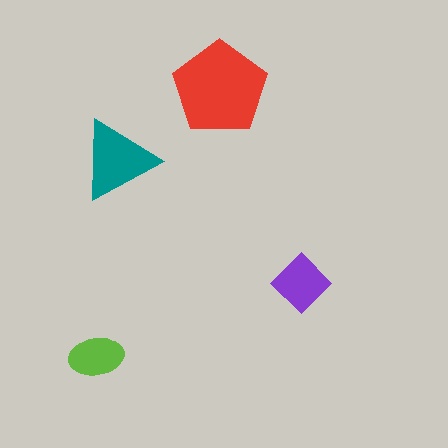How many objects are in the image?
There are 4 objects in the image.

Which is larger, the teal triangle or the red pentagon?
The red pentagon.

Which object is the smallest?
The lime ellipse.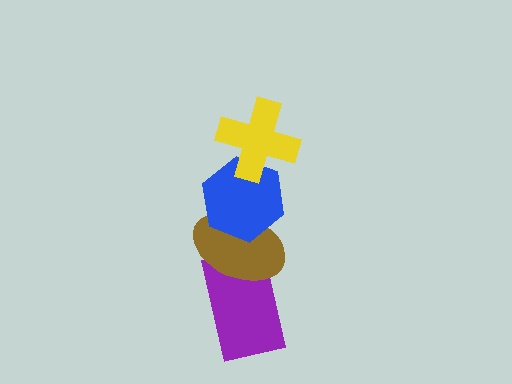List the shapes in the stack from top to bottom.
From top to bottom: the yellow cross, the blue hexagon, the brown ellipse, the purple rectangle.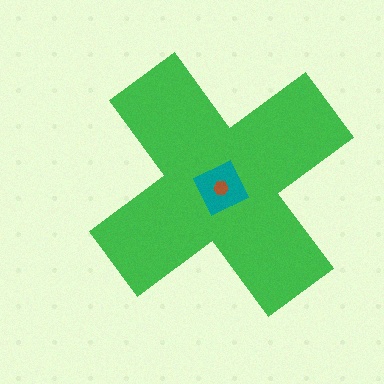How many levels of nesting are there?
3.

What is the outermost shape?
The green cross.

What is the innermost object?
The brown hexagon.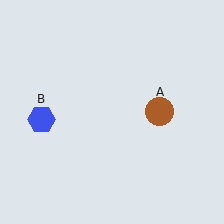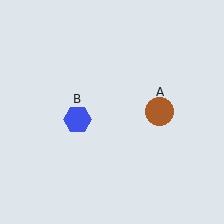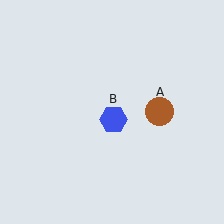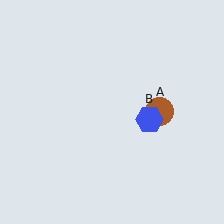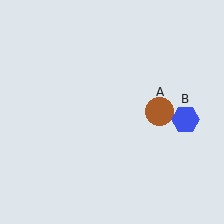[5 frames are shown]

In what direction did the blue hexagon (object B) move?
The blue hexagon (object B) moved right.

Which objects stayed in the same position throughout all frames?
Brown circle (object A) remained stationary.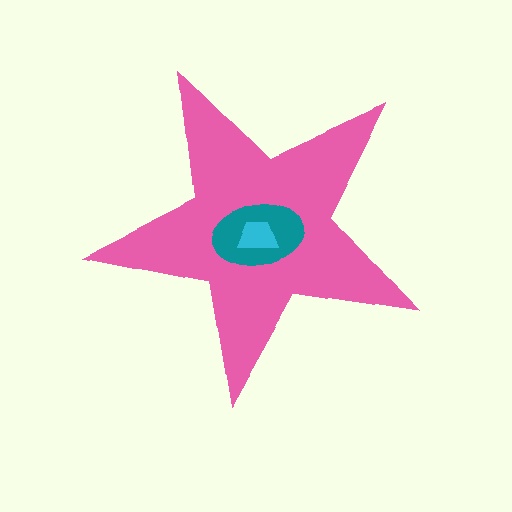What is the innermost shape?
The cyan trapezoid.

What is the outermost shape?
The pink star.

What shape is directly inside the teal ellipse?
The cyan trapezoid.